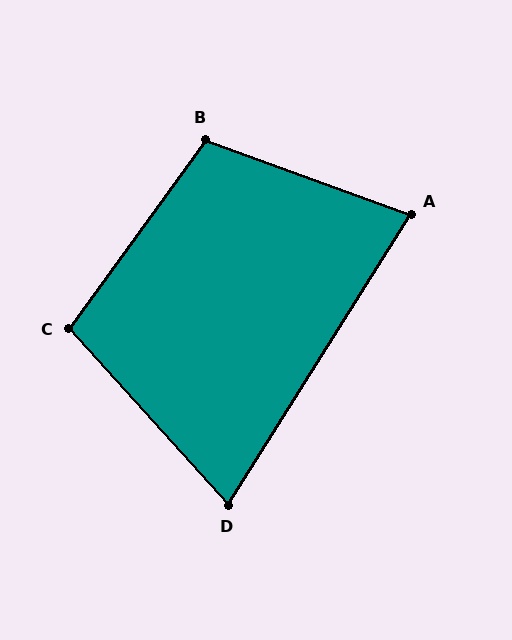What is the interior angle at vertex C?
Approximately 102 degrees (obtuse).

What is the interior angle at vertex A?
Approximately 78 degrees (acute).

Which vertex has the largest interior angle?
B, at approximately 106 degrees.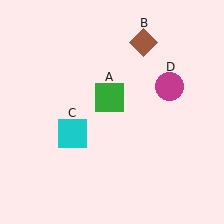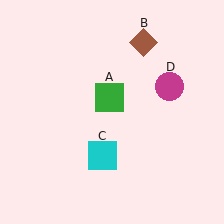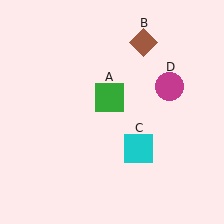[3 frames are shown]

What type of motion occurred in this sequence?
The cyan square (object C) rotated counterclockwise around the center of the scene.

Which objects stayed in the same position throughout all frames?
Green square (object A) and brown diamond (object B) and magenta circle (object D) remained stationary.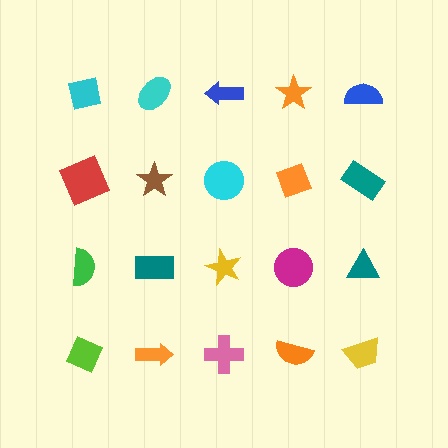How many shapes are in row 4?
5 shapes.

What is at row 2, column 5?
A teal rectangle.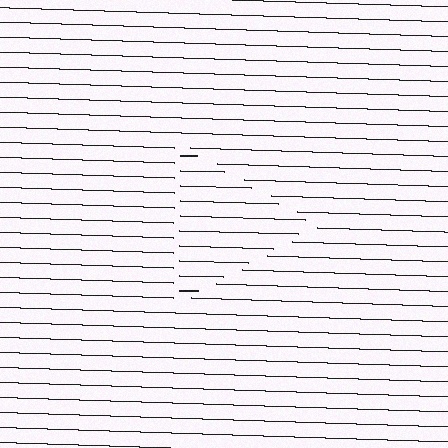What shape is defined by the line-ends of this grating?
An illusory triangle. The interior of the shape contains the same grating, shifted by half a period — the contour is defined by the phase discontinuity where line-ends from the inner and outer gratings abut.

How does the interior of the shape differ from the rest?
The interior of the shape contains the same grating, shifted by half a period — the contour is defined by the phase discontinuity where line-ends from the inner and outer gratings abut.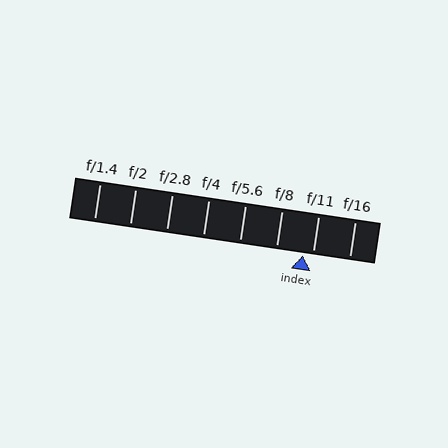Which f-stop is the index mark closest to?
The index mark is closest to f/11.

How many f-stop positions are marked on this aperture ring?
There are 8 f-stop positions marked.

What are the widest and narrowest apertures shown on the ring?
The widest aperture shown is f/1.4 and the narrowest is f/16.